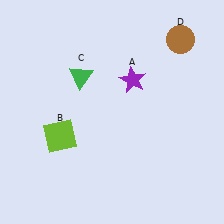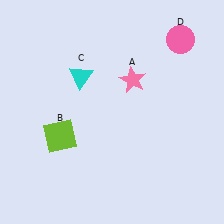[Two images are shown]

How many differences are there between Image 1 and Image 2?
There are 3 differences between the two images.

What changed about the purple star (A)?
In Image 1, A is purple. In Image 2, it changed to pink.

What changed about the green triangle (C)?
In Image 1, C is green. In Image 2, it changed to cyan.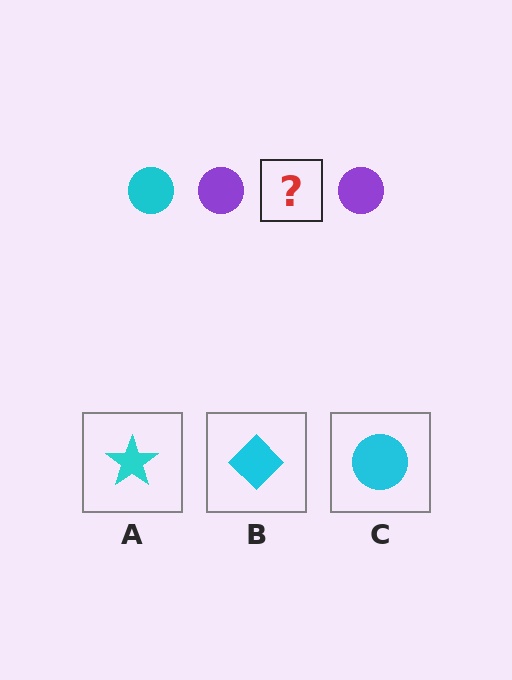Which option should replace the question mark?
Option C.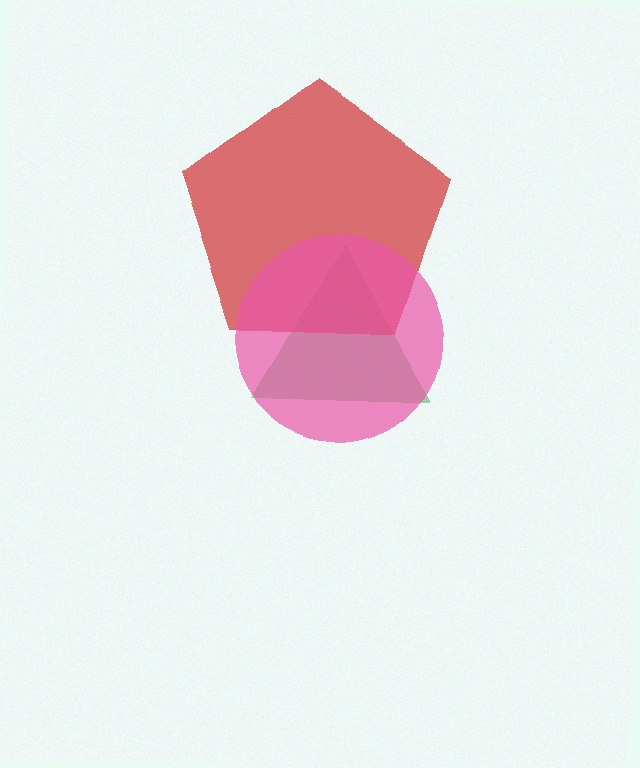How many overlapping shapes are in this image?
There are 3 overlapping shapes in the image.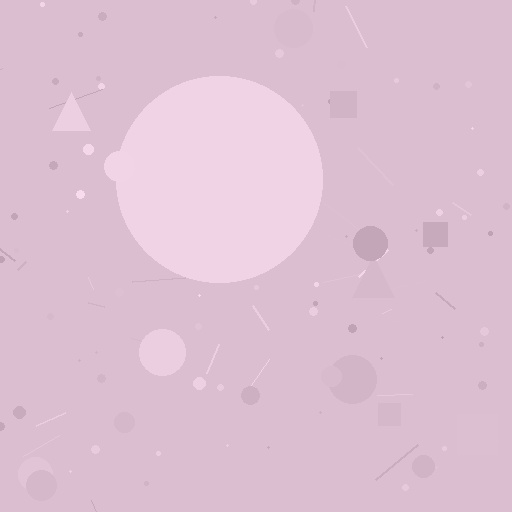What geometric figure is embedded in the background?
A circle is embedded in the background.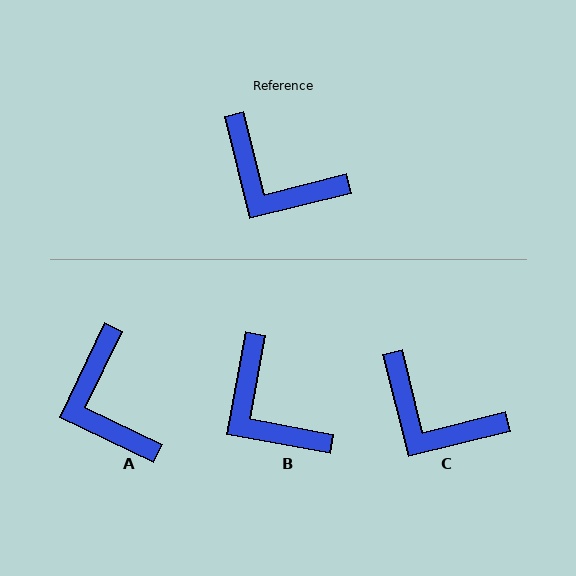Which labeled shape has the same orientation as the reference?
C.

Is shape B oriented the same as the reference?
No, it is off by about 24 degrees.